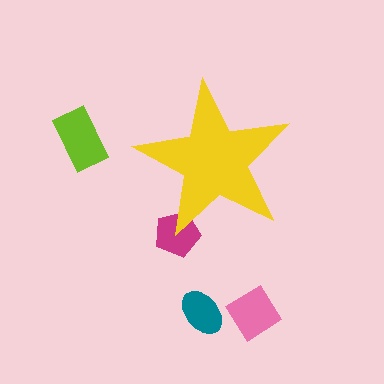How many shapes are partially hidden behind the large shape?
1 shape is partially hidden.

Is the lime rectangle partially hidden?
No, the lime rectangle is fully visible.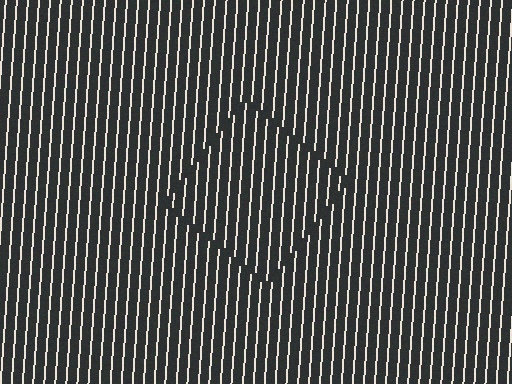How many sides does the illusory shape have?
4 sides — the line-ends trace a square.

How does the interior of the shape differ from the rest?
The interior of the shape contains the same grating, shifted by half a period — the contour is defined by the phase discontinuity where line-ends from the inner and outer gratings abut.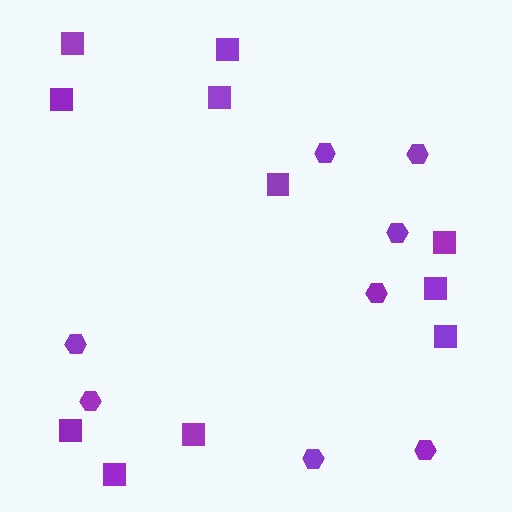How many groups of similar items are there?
There are 2 groups: one group of squares (11) and one group of hexagons (8).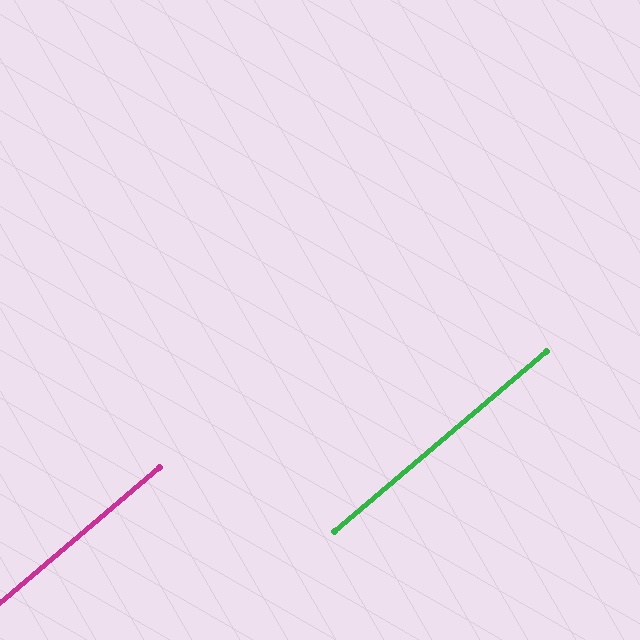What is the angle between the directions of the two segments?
Approximately 0 degrees.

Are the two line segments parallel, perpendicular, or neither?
Parallel — their directions differ by only 0.1°.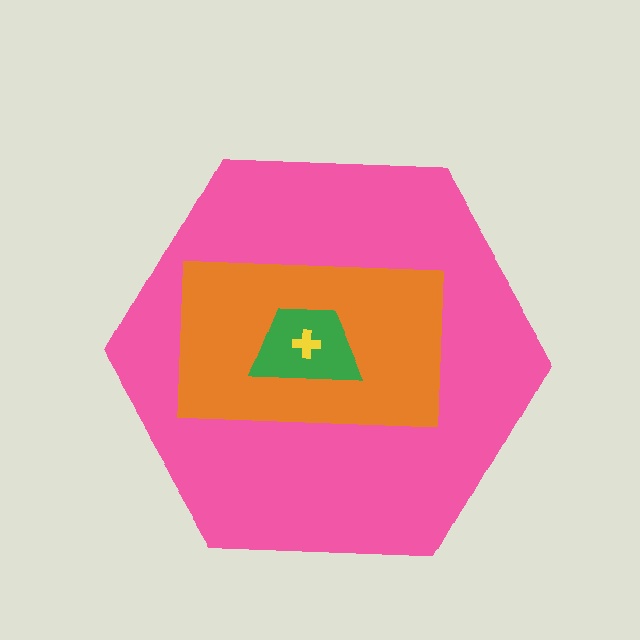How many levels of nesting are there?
4.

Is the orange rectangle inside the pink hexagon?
Yes.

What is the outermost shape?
The pink hexagon.